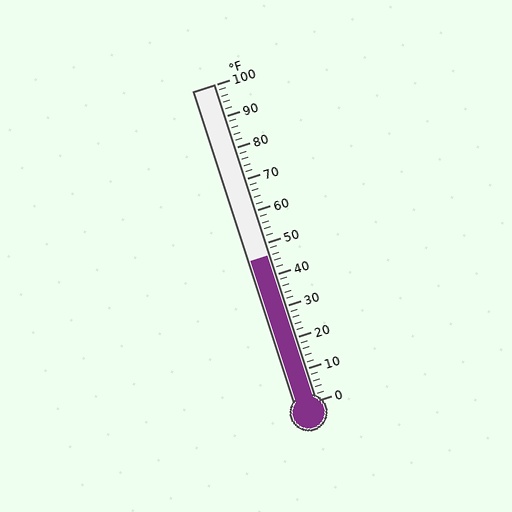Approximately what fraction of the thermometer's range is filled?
The thermometer is filled to approximately 45% of its range.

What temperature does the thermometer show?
The thermometer shows approximately 46°F.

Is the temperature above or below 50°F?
The temperature is below 50°F.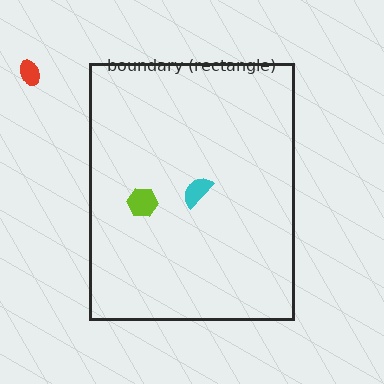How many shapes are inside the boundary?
2 inside, 1 outside.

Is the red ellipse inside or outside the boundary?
Outside.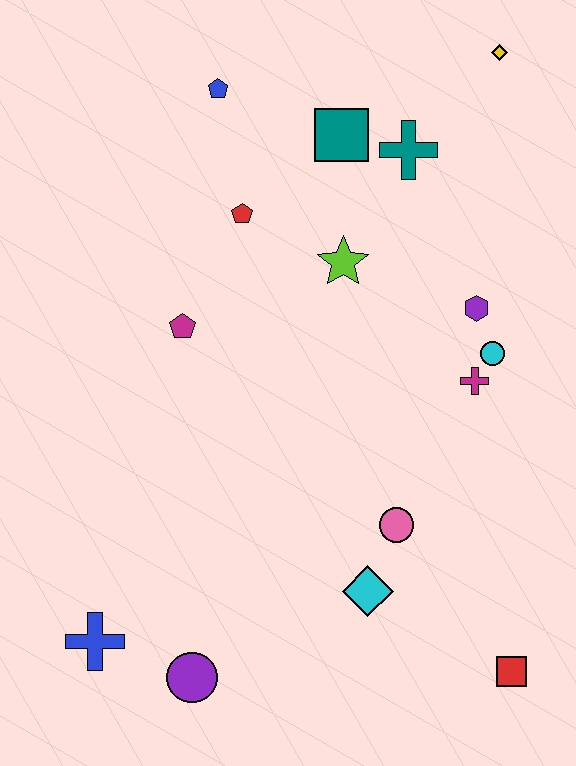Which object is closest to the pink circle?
The cyan diamond is closest to the pink circle.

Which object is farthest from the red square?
The blue pentagon is farthest from the red square.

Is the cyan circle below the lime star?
Yes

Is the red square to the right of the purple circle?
Yes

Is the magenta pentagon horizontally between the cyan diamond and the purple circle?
No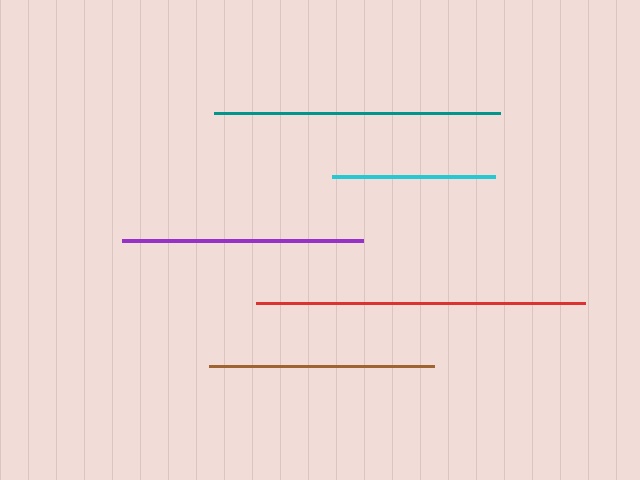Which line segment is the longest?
The red line is the longest at approximately 329 pixels.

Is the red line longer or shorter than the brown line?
The red line is longer than the brown line.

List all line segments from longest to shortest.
From longest to shortest: red, teal, purple, brown, cyan.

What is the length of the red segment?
The red segment is approximately 329 pixels long.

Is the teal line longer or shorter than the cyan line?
The teal line is longer than the cyan line.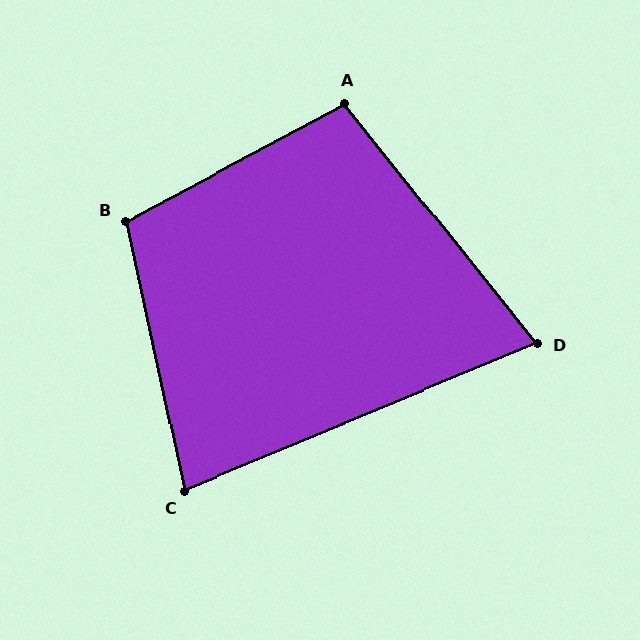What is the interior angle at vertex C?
Approximately 80 degrees (acute).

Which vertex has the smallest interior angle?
D, at approximately 74 degrees.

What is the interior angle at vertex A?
Approximately 100 degrees (obtuse).